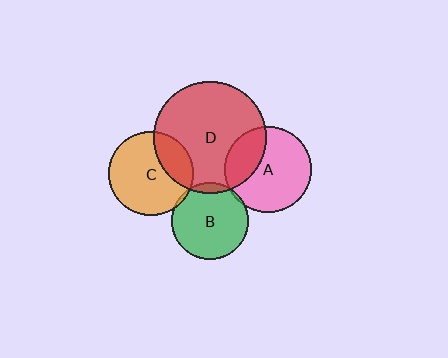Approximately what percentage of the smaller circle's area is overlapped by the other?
Approximately 30%.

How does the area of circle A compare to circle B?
Approximately 1.3 times.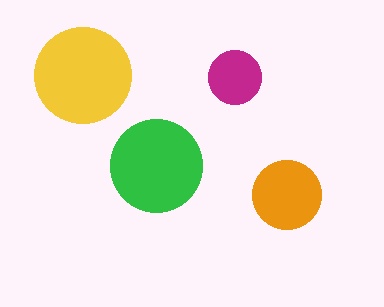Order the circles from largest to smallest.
the yellow one, the green one, the orange one, the magenta one.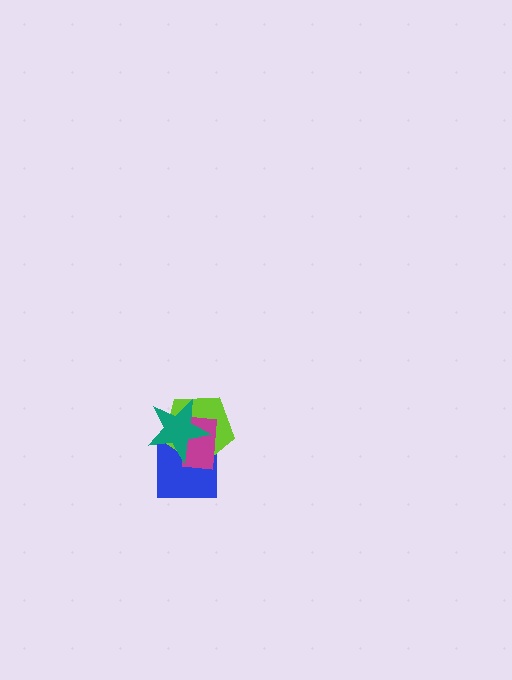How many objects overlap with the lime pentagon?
3 objects overlap with the lime pentagon.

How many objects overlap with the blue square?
3 objects overlap with the blue square.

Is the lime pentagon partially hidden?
Yes, it is partially covered by another shape.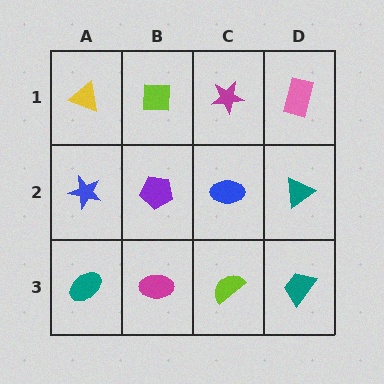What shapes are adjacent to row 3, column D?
A teal triangle (row 2, column D), a lime semicircle (row 3, column C).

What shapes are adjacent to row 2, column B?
A lime square (row 1, column B), a magenta ellipse (row 3, column B), a blue star (row 2, column A), a blue ellipse (row 2, column C).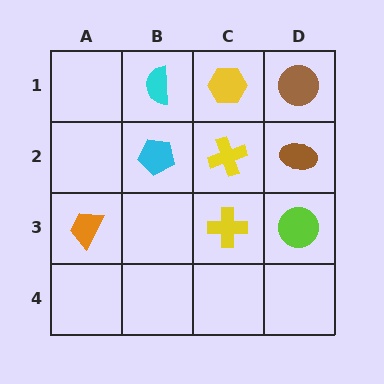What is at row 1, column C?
A yellow hexagon.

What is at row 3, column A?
An orange trapezoid.